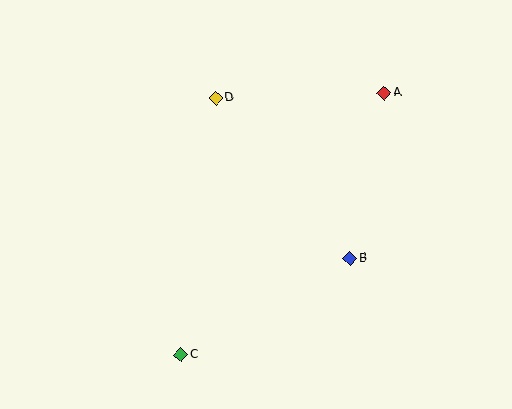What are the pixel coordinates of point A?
Point A is at (384, 93).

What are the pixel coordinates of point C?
Point C is at (181, 354).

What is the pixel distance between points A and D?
The distance between A and D is 169 pixels.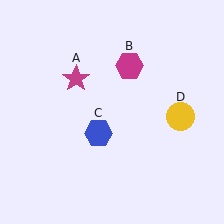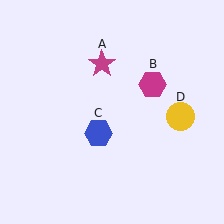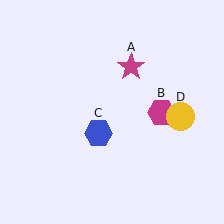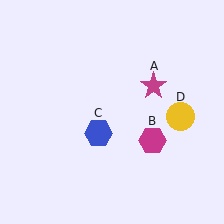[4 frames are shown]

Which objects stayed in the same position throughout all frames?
Blue hexagon (object C) and yellow circle (object D) remained stationary.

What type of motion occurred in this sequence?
The magenta star (object A), magenta hexagon (object B) rotated clockwise around the center of the scene.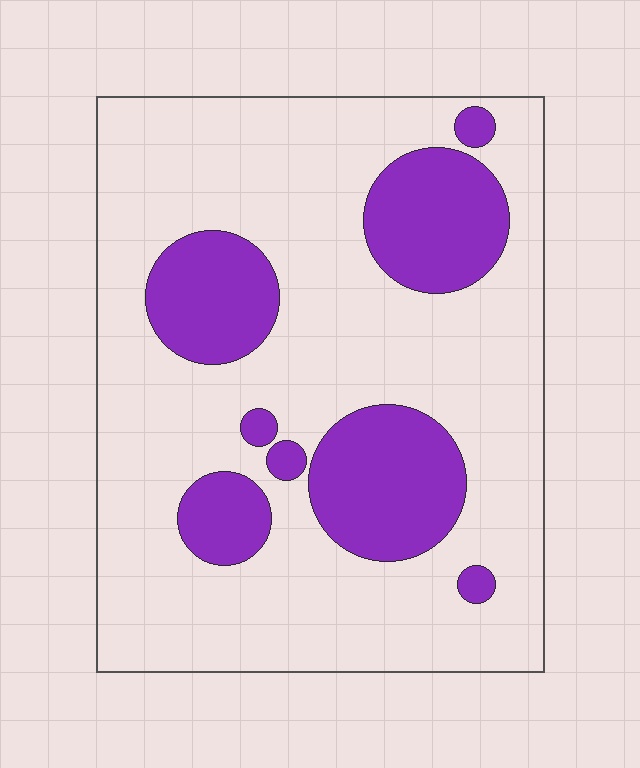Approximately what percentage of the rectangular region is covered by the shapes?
Approximately 25%.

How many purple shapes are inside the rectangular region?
8.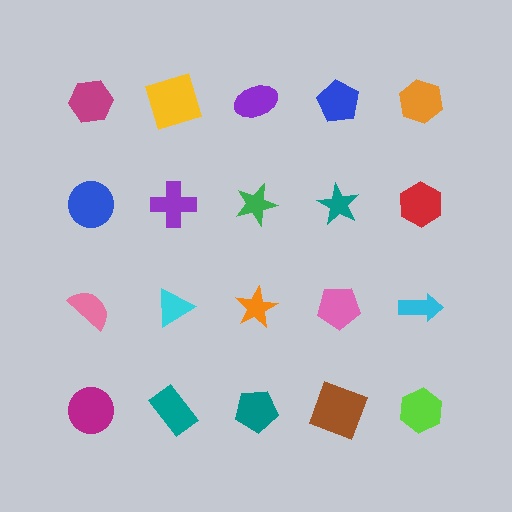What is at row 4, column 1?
A magenta circle.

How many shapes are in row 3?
5 shapes.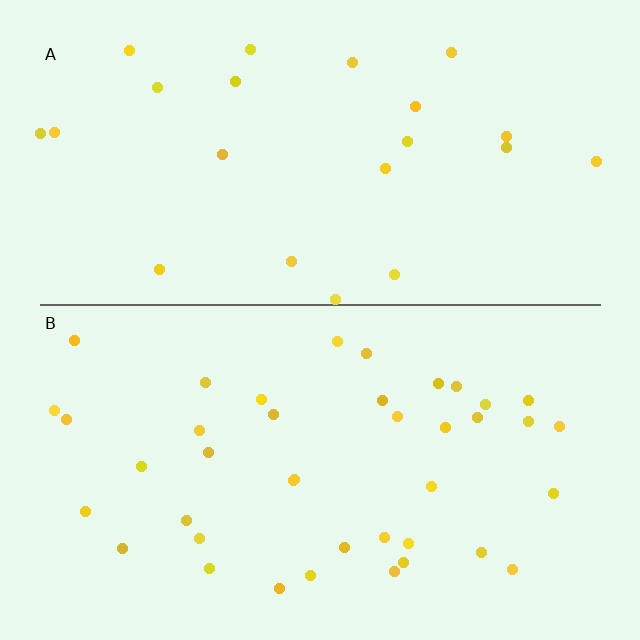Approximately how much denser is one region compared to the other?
Approximately 1.8× — region B over region A.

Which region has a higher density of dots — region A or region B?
B (the bottom).